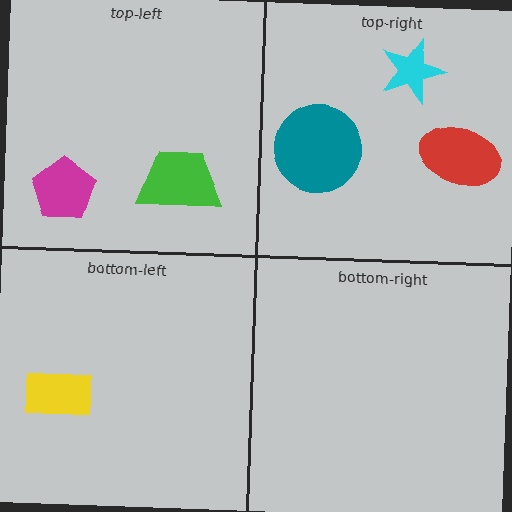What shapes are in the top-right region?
The cyan star, the red ellipse, the teal circle.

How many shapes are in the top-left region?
2.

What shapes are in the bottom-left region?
The yellow rectangle.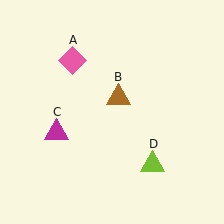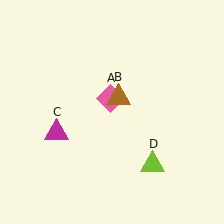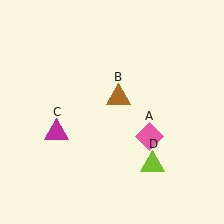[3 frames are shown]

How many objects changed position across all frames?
1 object changed position: pink diamond (object A).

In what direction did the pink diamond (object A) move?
The pink diamond (object A) moved down and to the right.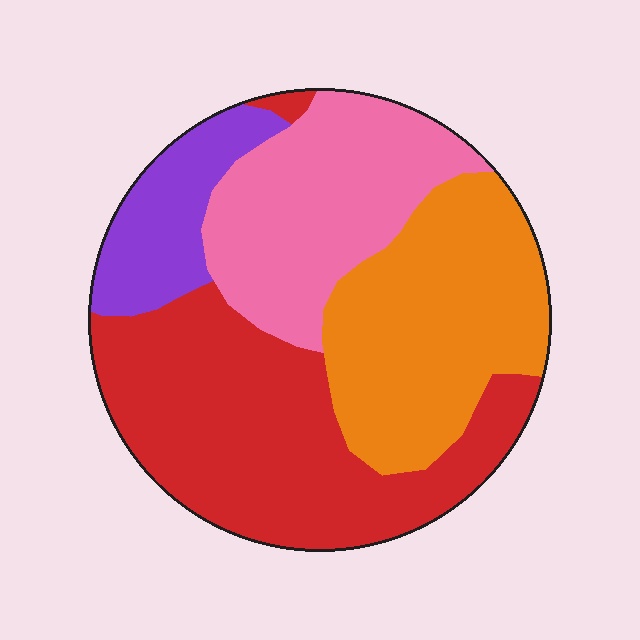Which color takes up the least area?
Purple, at roughly 10%.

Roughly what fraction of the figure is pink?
Pink covers roughly 25% of the figure.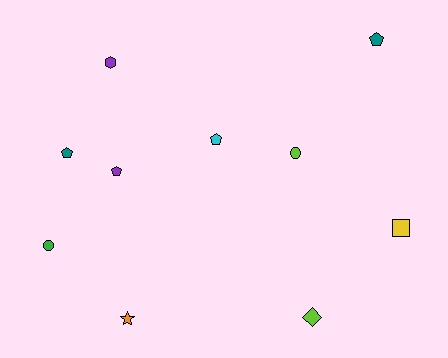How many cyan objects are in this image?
There is 1 cyan object.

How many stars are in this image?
There is 1 star.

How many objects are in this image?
There are 10 objects.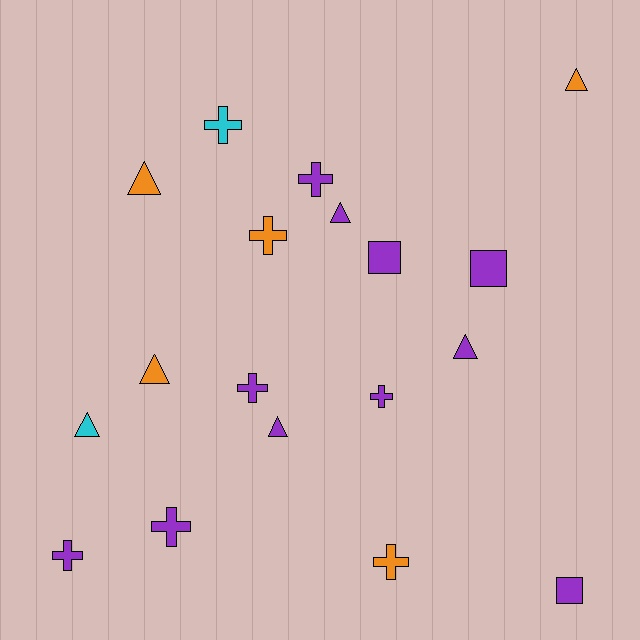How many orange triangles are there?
There are 3 orange triangles.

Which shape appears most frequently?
Cross, with 8 objects.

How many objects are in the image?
There are 18 objects.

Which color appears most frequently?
Purple, with 11 objects.